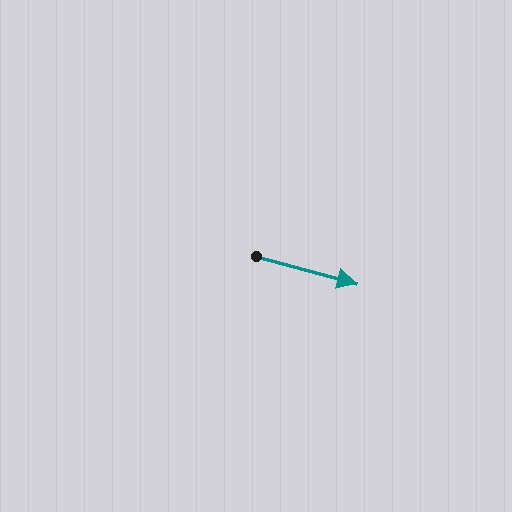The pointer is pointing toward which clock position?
Roughly 4 o'clock.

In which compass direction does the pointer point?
East.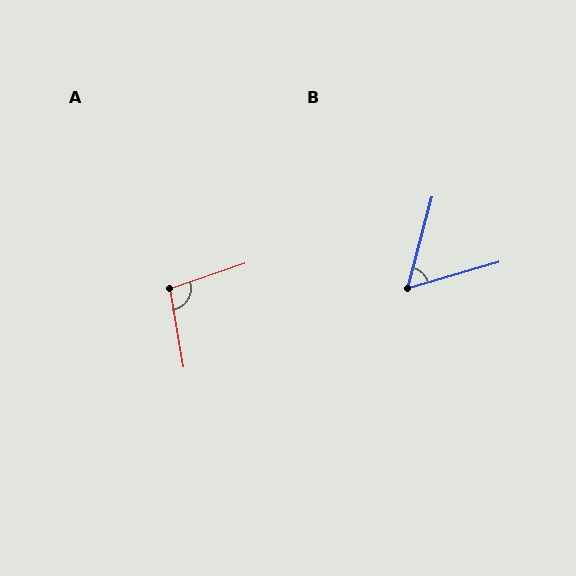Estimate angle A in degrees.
Approximately 99 degrees.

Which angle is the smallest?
B, at approximately 59 degrees.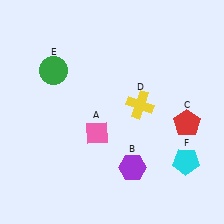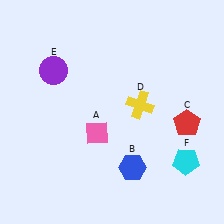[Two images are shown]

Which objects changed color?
B changed from purple to blue. E changed from green to purple.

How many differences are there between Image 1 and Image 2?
There are 2 differences between the two images.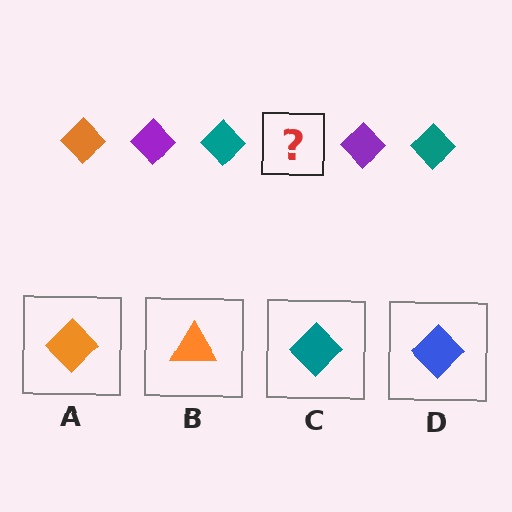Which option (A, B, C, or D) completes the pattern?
A.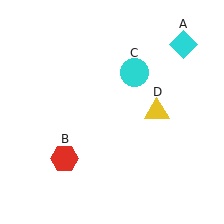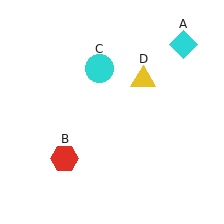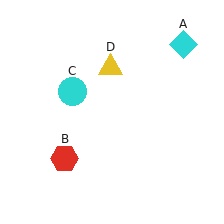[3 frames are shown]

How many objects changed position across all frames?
2 objects changed position: cyan circle (object C), yellow triangle (object D).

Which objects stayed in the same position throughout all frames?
Cyan diamond (object A) and red hexagon (object B) remained stationary.